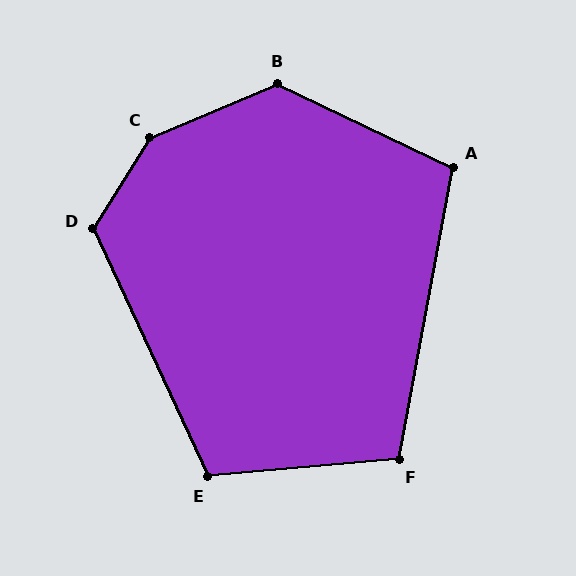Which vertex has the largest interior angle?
C, at approximately 145 degrees.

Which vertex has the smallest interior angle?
A, at approximately 105 degrees.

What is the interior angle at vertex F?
Approximately 105 degrees (obtuse).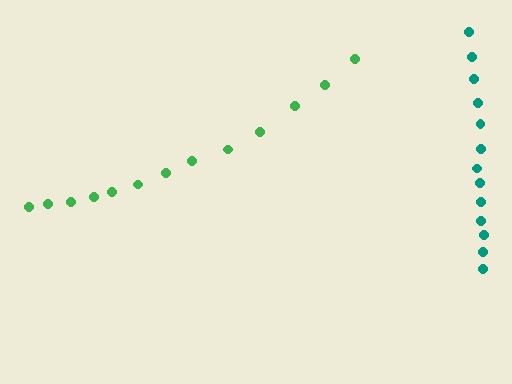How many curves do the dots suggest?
There are 2 distinct paths.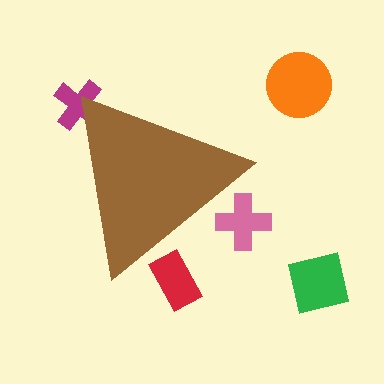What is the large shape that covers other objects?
A brown triangle.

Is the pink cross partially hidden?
Yes, the pink cross is partially hidden behind the brown triangle.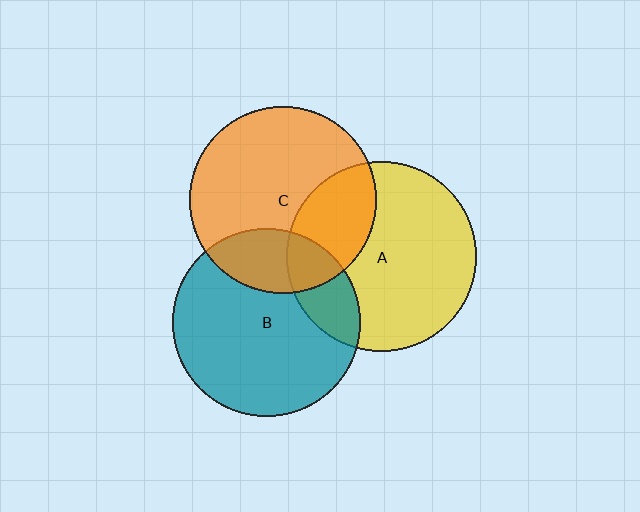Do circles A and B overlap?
Yes.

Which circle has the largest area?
Circle A (yellow).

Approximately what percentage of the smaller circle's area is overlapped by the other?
Approximately 20%.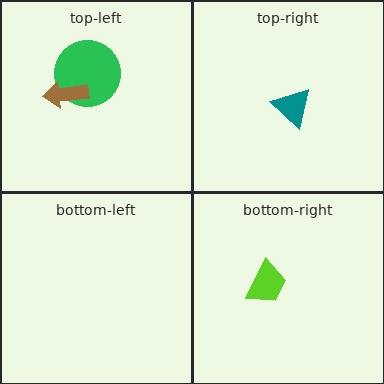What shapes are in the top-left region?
The green circle, the brown arrow.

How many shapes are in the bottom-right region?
1.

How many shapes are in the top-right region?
1.